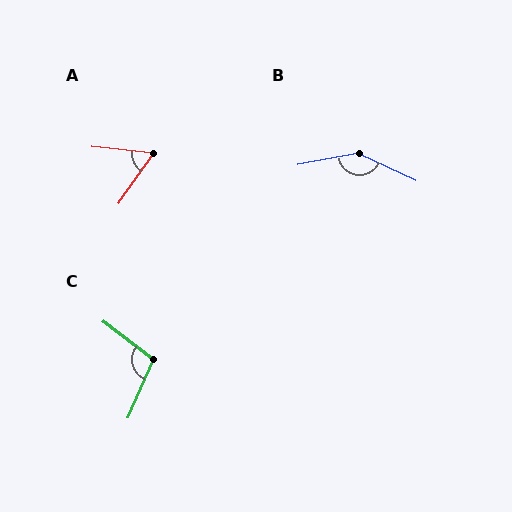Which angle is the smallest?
A, at approximately 61 degrees.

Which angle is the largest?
B, at approximately 144 degrees.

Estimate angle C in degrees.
Approximately 104 degrees.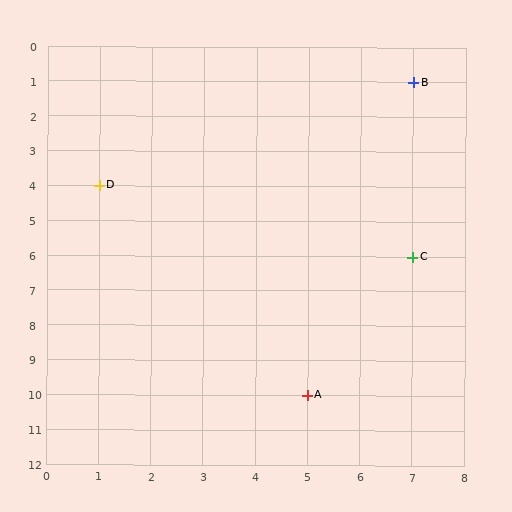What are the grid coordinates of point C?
Point C is at grid coordinates (7, 6).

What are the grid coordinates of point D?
Point D is at grid coordinates (1, 4).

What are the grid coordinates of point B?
Point B is at grid coordinates (7, 1).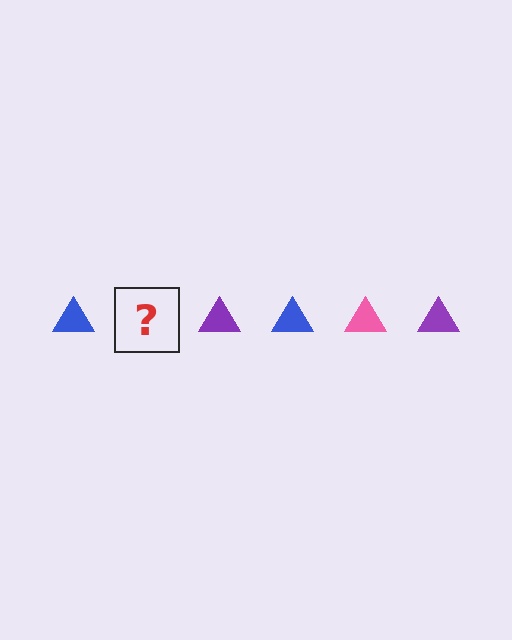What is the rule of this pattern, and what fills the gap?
The rule is that the pattern cycles through blue, pink, purple triangles. The gap should be filled with a pink triangle.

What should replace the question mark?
The question mark should be replaced with a pink triangle.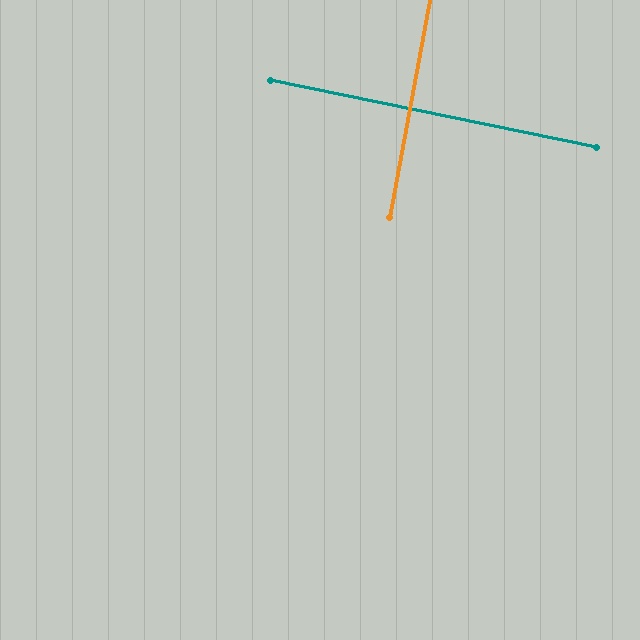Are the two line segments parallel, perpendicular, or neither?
Perpendicular — they meet at approximately 89°.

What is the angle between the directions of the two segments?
Approximately 89 degrees.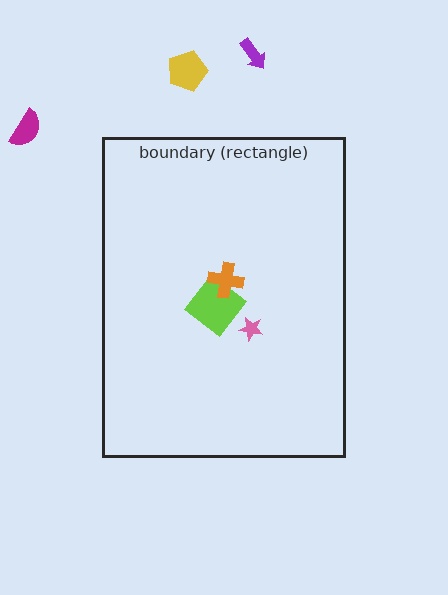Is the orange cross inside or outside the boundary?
Inside.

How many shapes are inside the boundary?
3 inside, 3 outside.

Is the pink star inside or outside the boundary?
Inside.